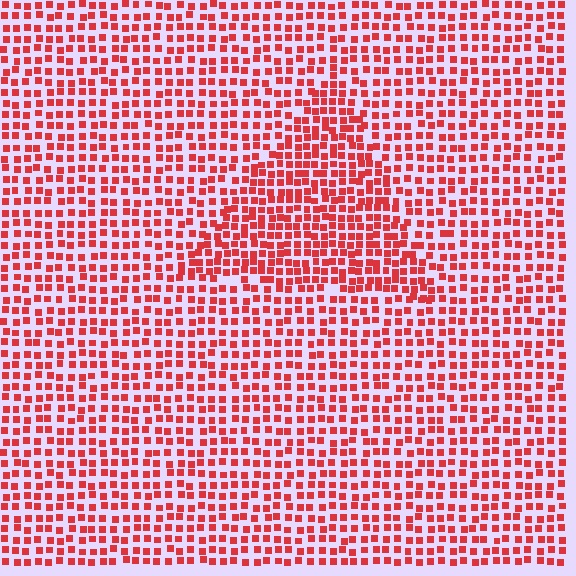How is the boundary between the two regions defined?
The boundary is defined by a change in element density (approximately 1.5x ratio). All elements are the same color, size, and shape.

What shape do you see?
I see a triangle.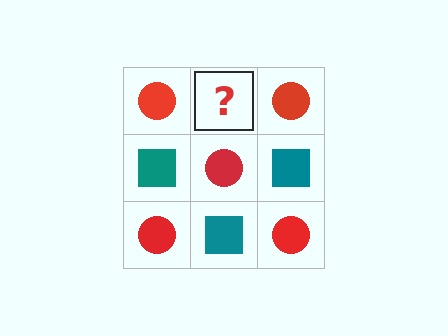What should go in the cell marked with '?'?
The missing cell should contain a teal square.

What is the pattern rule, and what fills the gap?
The rule is that it alternates red circle and teal square in a checkerboard pattern. The gap should be filled with a teal square.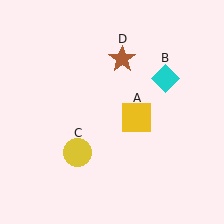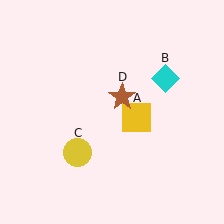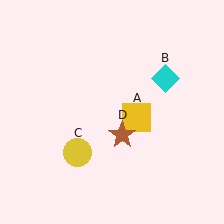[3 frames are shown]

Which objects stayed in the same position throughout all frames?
Yellow square (object A) and cyan diamond (object B) and yellow circle (object C) remained stationary.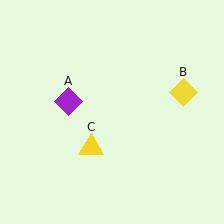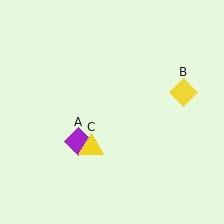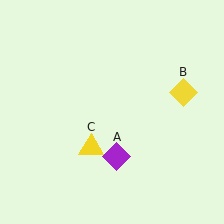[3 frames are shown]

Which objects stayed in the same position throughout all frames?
Yellow diamond (object B) and yellow triangle (object C) remained stationary.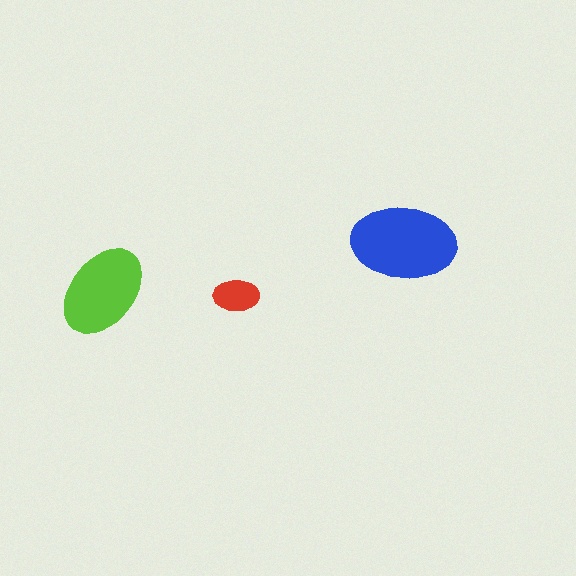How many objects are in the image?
There are 3 objects in the image.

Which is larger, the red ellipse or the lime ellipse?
The lime one.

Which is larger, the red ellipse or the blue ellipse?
The blue one.